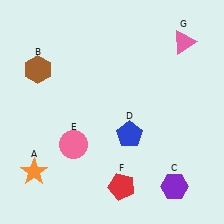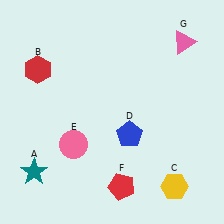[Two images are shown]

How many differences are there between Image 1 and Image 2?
There are 3 differences between the two images.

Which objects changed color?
A changed from orange to teal. B changed from brown to red. C changed from purple to yellow.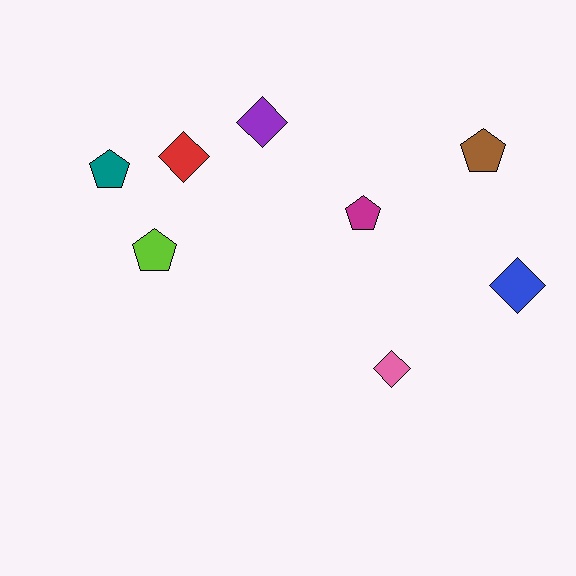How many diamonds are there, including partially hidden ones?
There are 4 diamonds.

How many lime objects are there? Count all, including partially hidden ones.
There is 1 lime object.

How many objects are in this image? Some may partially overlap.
There are 8 objects.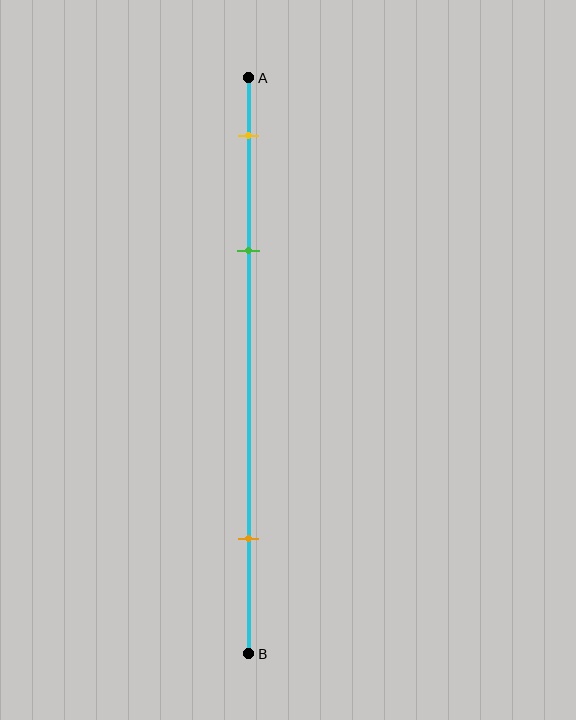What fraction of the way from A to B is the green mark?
The green mark is approximately 30% (0.3) of the way from A to B.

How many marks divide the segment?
There are 3 marks dividing the segment.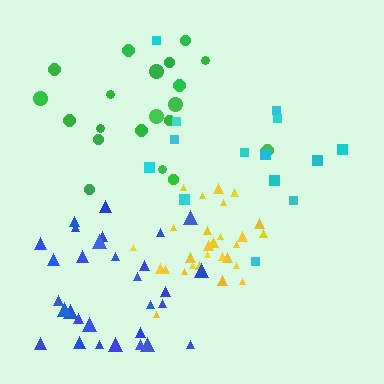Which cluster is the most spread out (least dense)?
Cyan.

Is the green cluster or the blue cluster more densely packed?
Blue.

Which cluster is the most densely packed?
Yellow.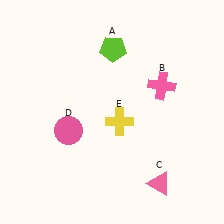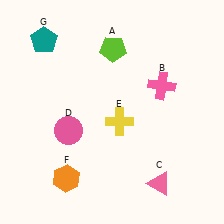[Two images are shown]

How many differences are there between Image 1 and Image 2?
There are 2 differences between the two images.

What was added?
An orange hexagon (F), a teal pentagon (G) were added in Image 2.